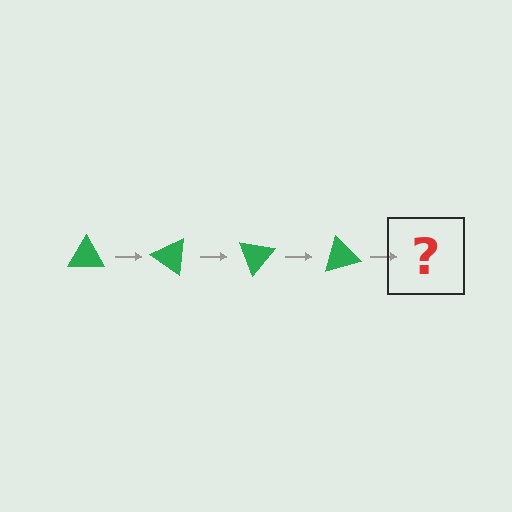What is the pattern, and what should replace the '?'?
The pattern is that the triangle rotates 35 degrees each step. The '?' should be a green triangle rotated 140 degrees.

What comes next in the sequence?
The next element should be a green triangle rotated 140 degrees.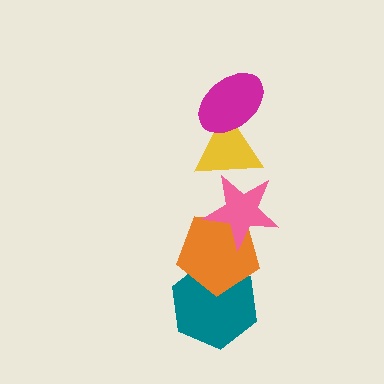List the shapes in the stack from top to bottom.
From top to bottom: the magenta ellipse, the yellow triangle, the pink star, the orange pentagon, the teal hexagon.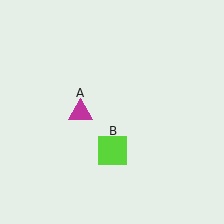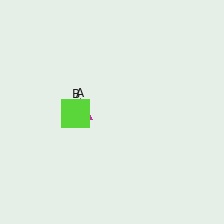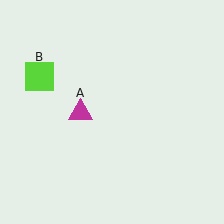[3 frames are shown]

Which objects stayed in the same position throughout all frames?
Magenta triangle (object A) remained stationary.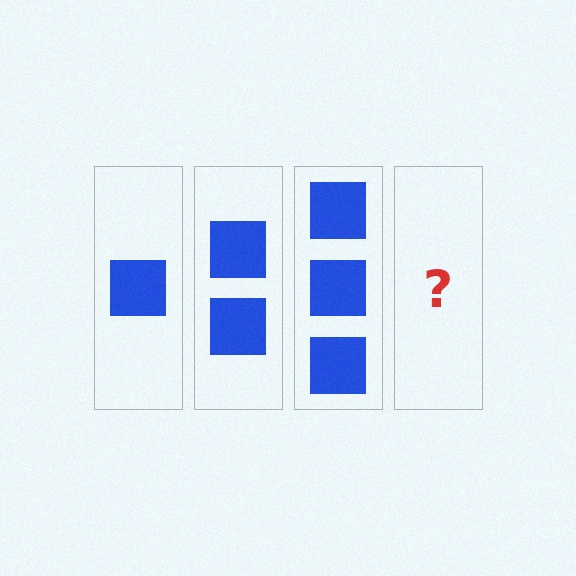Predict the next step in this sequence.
The next step is 4 squares.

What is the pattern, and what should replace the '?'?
The pattern is that each step adds one more square. The '?' should be 4 squares.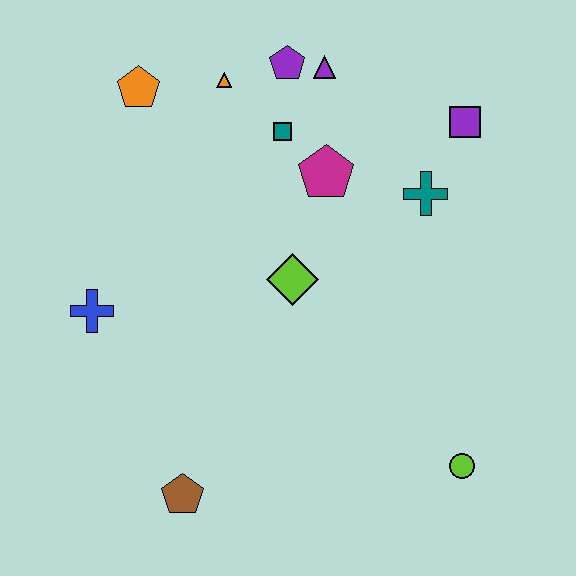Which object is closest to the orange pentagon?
The orange triangle is closest to the orange pentagon.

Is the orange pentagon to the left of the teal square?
Yes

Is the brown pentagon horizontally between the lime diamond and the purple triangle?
No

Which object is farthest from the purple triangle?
The brown pentagon is farthest from the purple triangle.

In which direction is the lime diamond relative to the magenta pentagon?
The lime diamond is below the magenta pentagon.